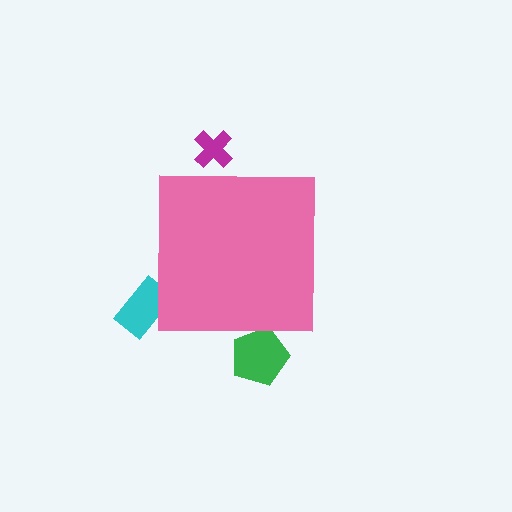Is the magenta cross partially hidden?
Yes, the magenta cross is partially hidden behind the pink square.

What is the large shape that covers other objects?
A pink square.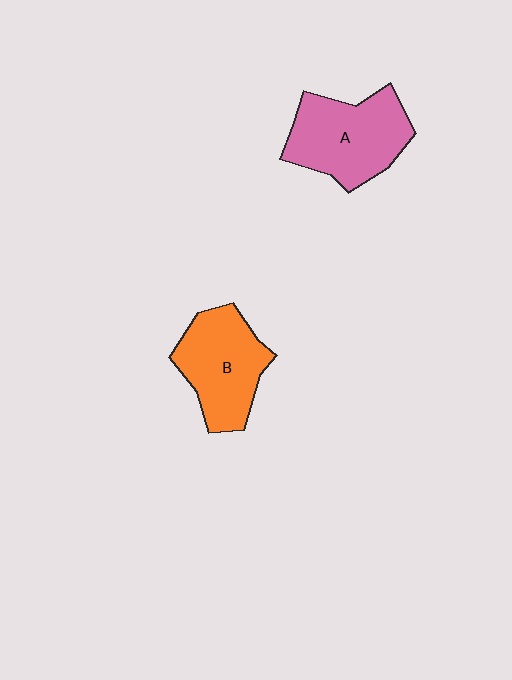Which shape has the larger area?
Shape A (pink).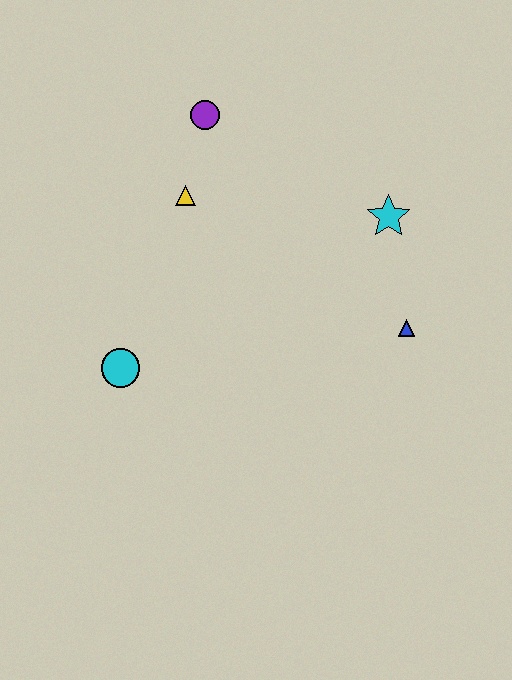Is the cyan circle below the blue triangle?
Yes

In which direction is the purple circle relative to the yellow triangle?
The purple circle is above the yellow triangle.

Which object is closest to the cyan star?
The blue triangle is closest to the cyan star.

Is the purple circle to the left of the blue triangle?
Yes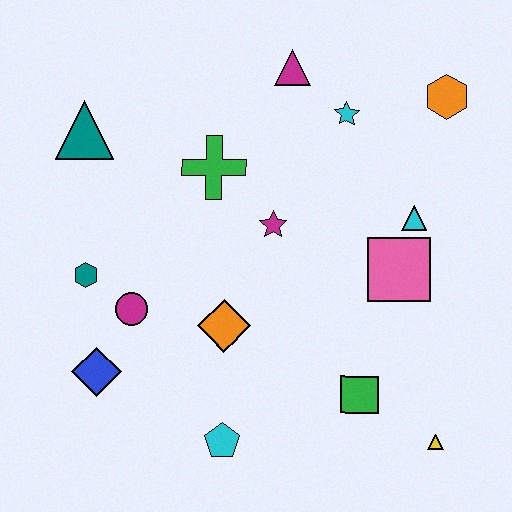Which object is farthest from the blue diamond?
The orange hexagon is farthest from the blue diamond.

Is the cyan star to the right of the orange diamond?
Yes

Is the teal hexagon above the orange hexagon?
No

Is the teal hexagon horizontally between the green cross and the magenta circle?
No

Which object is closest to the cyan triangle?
The pink square is closest to the cyan triangle.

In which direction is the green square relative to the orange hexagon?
The green square is below the orange hexagon.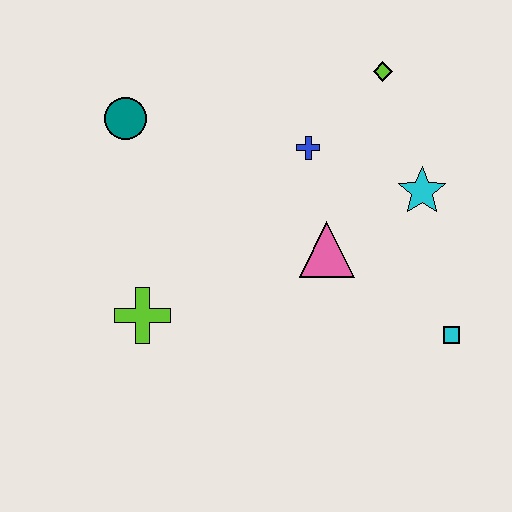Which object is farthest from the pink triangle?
The teal circle is farthest from the pink triangle.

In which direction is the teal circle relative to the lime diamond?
The teal circle is to the left of the lime diamond.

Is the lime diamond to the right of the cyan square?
No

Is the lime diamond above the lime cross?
Yes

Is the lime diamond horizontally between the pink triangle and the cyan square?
Yes